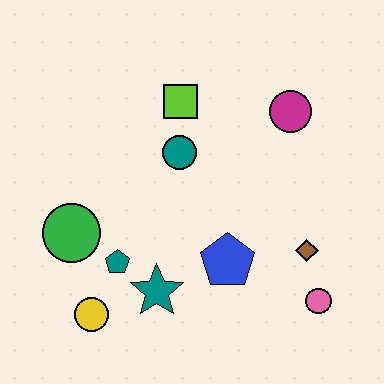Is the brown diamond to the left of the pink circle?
Yes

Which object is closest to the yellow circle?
The teal pentagon is closest to the yellow circle.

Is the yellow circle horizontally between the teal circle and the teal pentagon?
No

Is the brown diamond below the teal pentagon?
No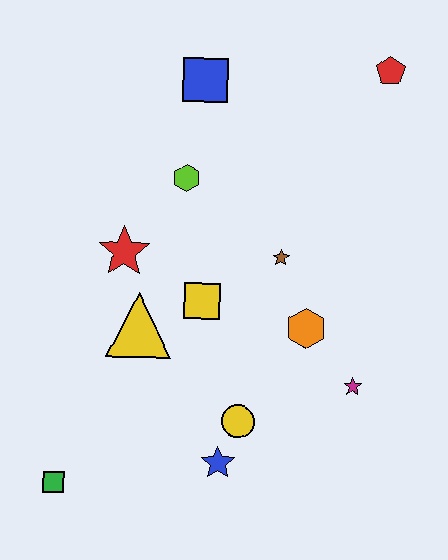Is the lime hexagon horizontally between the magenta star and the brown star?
No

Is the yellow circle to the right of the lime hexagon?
Yes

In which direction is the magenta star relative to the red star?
The magenta star is to the right of the red star.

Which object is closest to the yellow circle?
The blue star is closest to the yellow circle.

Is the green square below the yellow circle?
Yes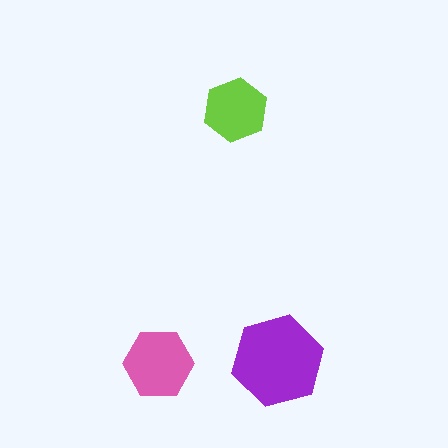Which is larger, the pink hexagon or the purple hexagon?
The purple one.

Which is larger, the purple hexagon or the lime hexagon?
The purple one.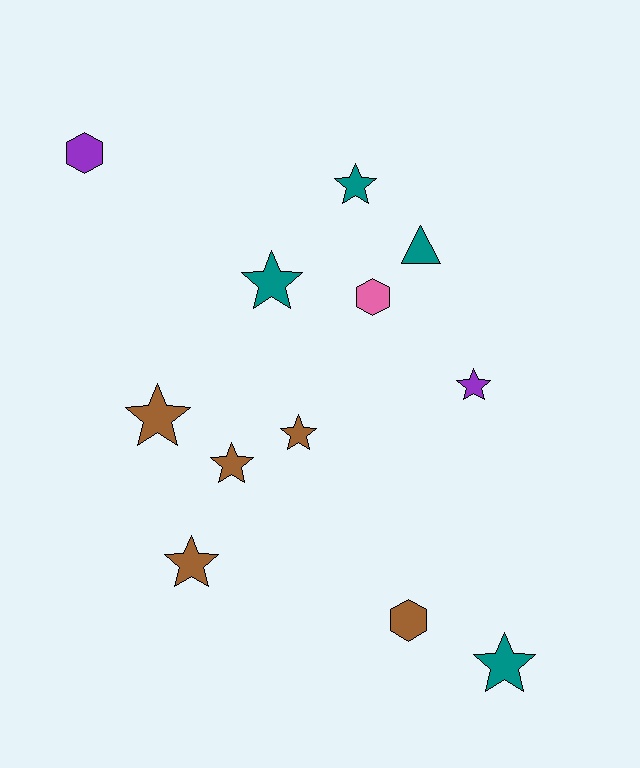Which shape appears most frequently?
Star, with 8 objects.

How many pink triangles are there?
There are no pink triangles.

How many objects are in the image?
There are 12 objects.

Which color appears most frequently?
Brown, with 5 objects.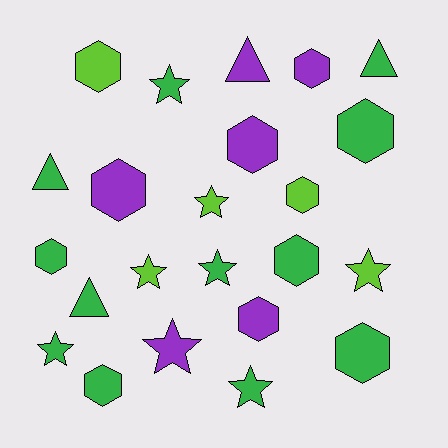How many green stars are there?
There are 4 green stars.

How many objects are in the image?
There are 23 objects.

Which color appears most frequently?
Green, with 12 objects.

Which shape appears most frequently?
Hexagon, with 11 objects.